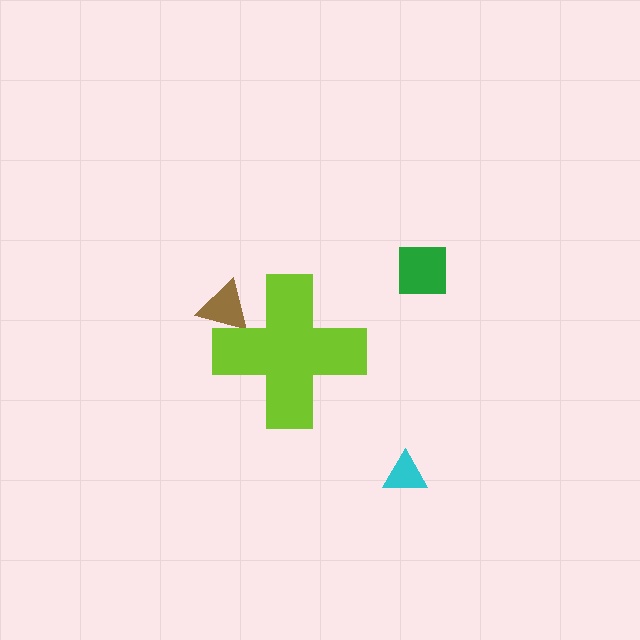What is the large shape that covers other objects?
A lime cross.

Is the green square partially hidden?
No, the green square is fully visible.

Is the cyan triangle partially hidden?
No, the cyan triangle is fully visible.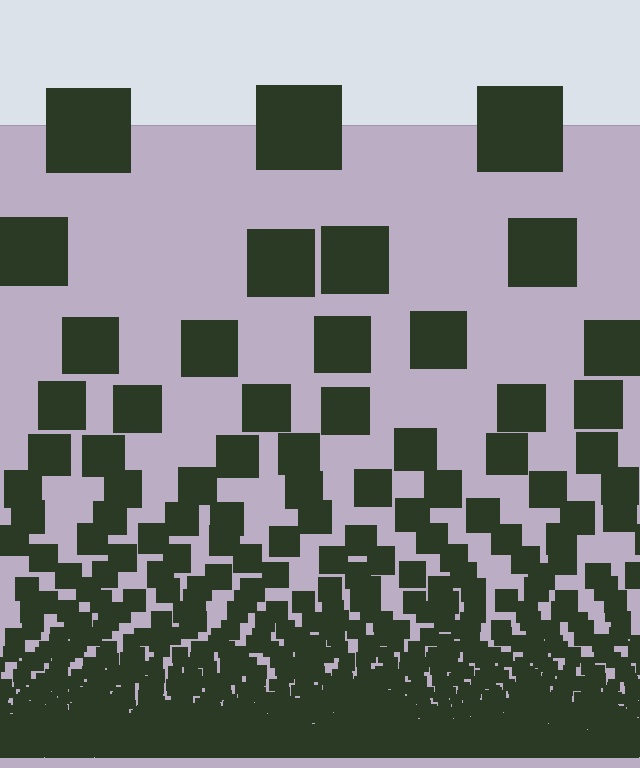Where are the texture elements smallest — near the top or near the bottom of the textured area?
Near the bottom.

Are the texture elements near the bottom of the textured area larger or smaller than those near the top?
Smaller. The gradient is inverted — elements near the bottom are smaller and denser.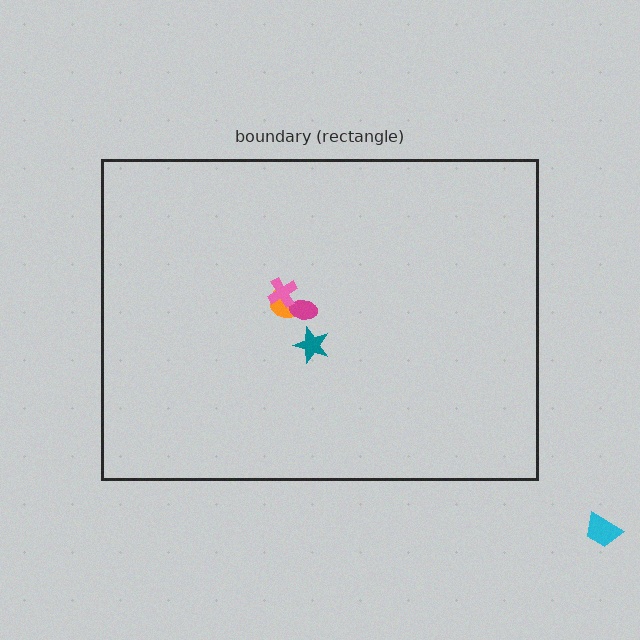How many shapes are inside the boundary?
4 inside, 1 outside.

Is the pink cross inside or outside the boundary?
Inside.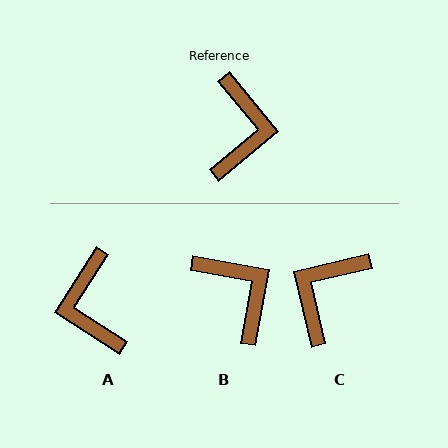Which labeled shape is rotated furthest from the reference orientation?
A, about 162 degrees away.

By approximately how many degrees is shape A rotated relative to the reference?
Approximately 162 degrees clockwise.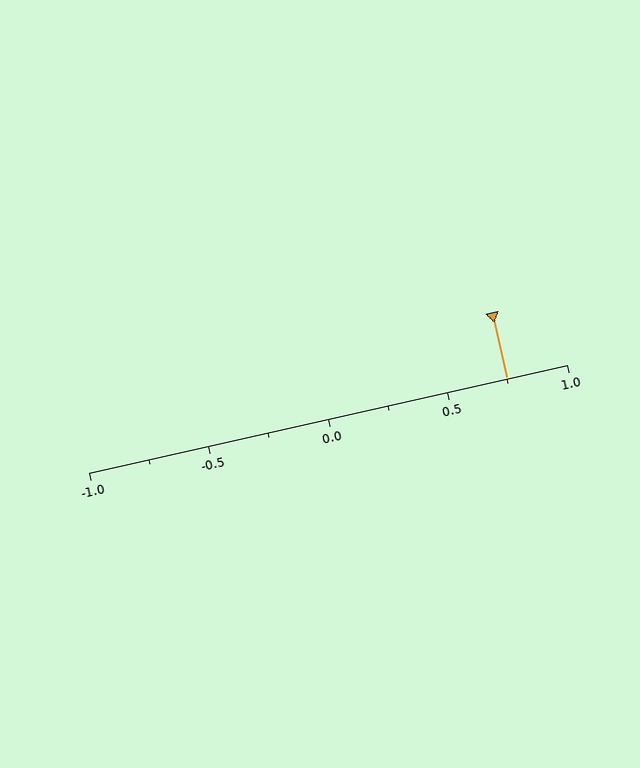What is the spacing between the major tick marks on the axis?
The major ticks are spaced 0.5 apart.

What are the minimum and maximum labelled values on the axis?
The axis runs from -1.0 to 1.0.